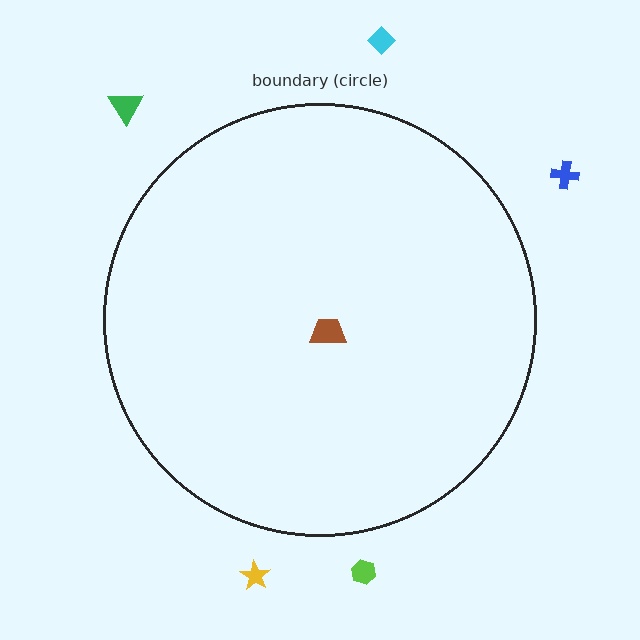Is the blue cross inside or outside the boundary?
Outside.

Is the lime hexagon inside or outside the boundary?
Outside.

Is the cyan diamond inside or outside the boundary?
Outside.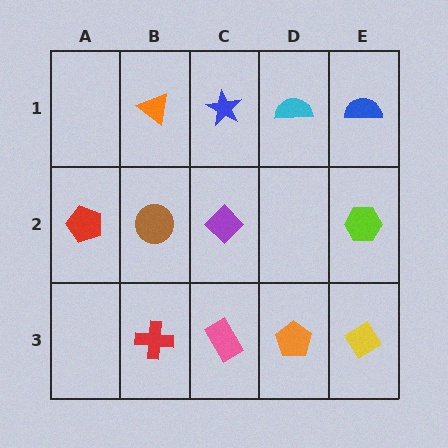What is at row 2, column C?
A purple diamond.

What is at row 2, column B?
A brown circle.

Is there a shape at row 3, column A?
No, that cell is empty.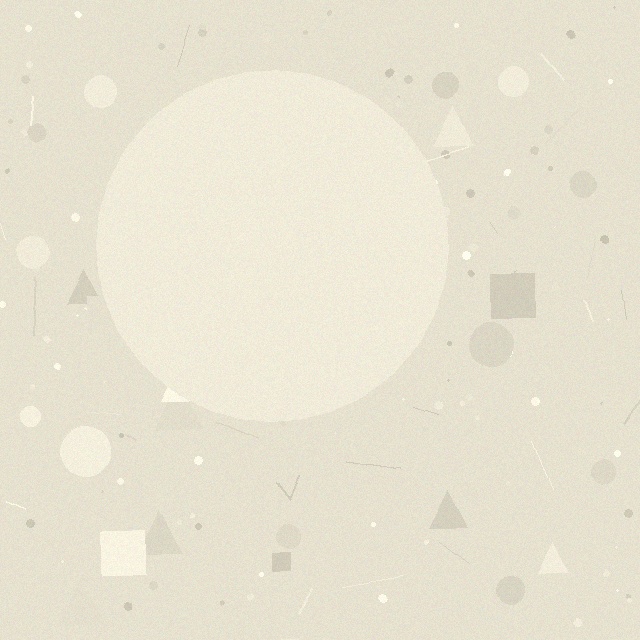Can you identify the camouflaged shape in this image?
The camouflaged shape is a circle.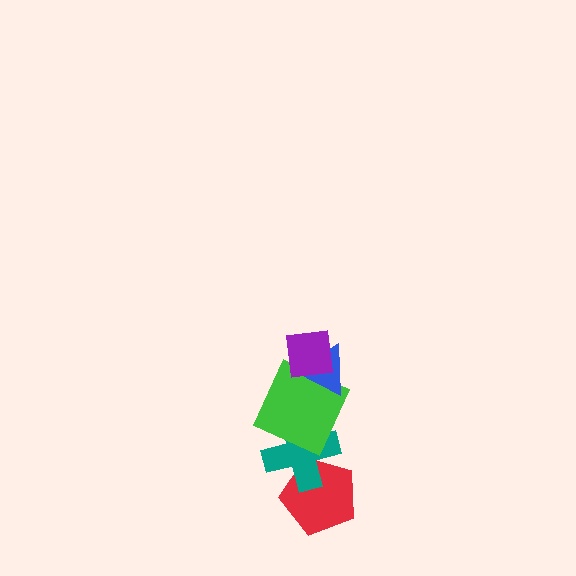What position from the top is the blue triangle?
The blue triangle is 2nd from the top.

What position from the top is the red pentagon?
The red pentagon is 5th from the top.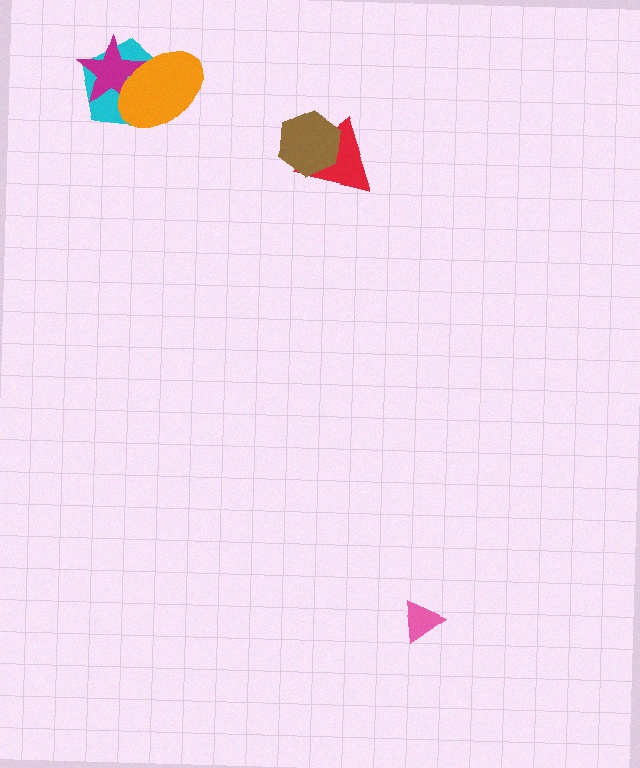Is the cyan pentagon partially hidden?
Yes, it is partially covered by another shape.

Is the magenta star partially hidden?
Yes, it is partially covered by another shape.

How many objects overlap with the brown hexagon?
1 object overlaps with the brown hexagon.